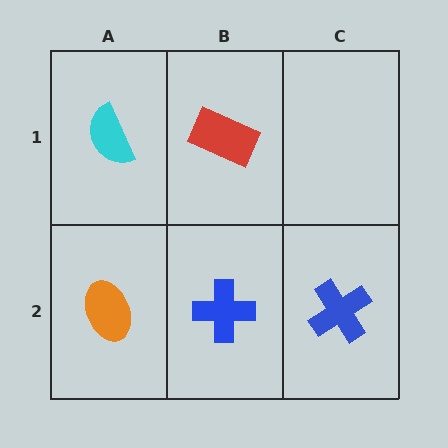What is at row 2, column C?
A blue cross.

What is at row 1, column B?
A red rectangle.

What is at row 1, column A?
A cyan semicircle.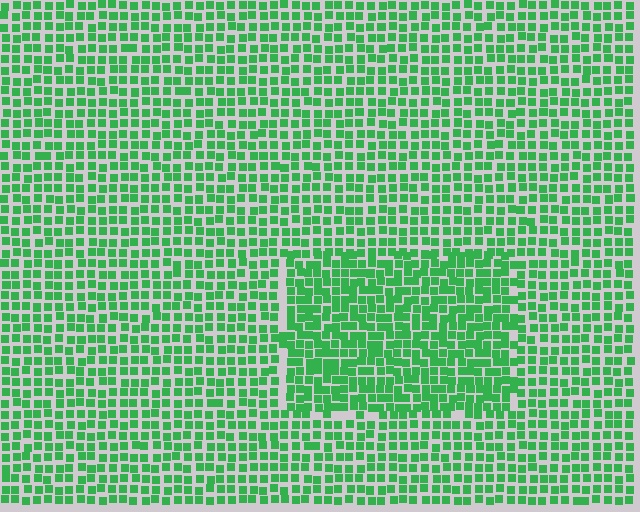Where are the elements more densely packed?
The elements are more densely packed inside the rectangle boundary.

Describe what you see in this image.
The image contains small green elements arranged at two different densities. A rectangle-shaped region is visible where the elements are more densely packed than the surrounding area.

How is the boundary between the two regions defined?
The boundary is defined by a change in element density (approximately 1.4x ratio). All elements are the same color, size, and shape.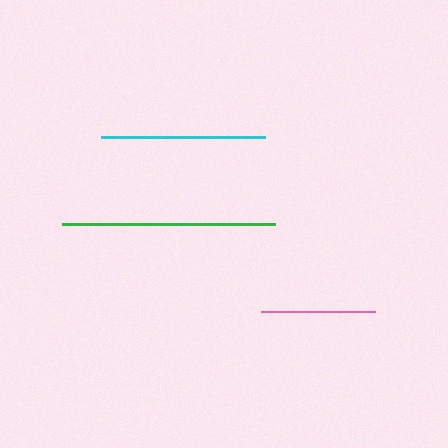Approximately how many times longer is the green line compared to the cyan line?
The green line is approximately 1.3 times the length of the cyan line.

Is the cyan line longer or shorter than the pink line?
The cyan line is longer than the pink line.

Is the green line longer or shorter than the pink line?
The green line is longer than the pink line.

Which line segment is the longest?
The green line is the longest at approximately 213 pixels.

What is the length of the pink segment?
The pink segment is approximately 114 pixels long.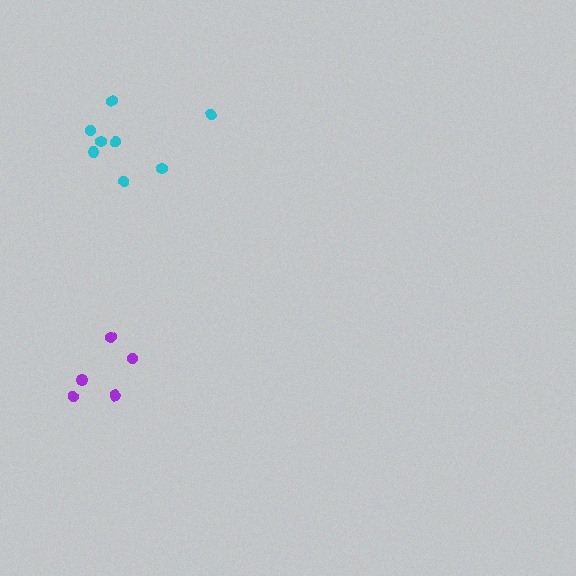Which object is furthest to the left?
The cyan cluster is leftmost.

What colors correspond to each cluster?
The clusters are colored: purple, cyan.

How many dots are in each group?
Group 1: 5 dots, Group 2: 8 dots (13 total).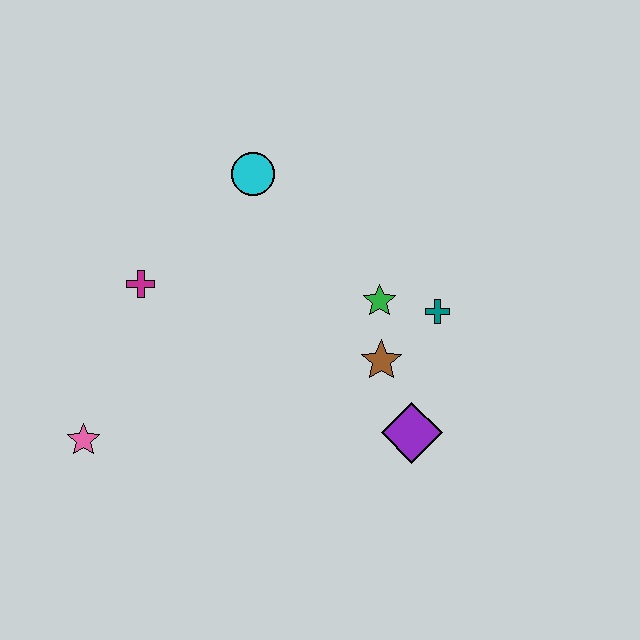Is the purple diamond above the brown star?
No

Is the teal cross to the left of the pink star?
No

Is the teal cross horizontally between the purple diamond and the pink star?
No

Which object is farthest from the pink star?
The teal cross is farthest from the pink star.